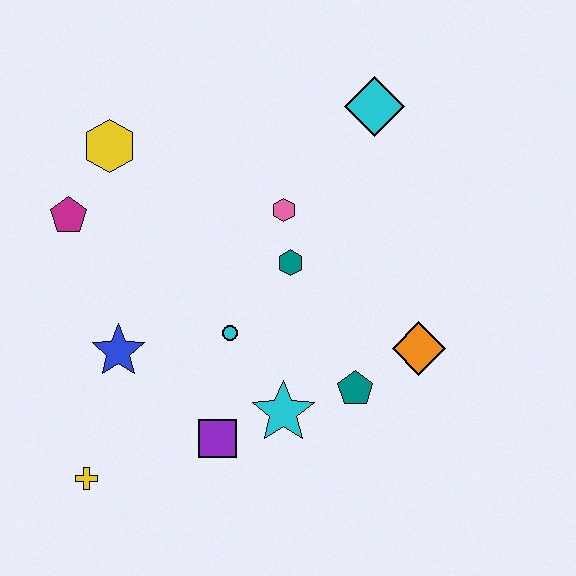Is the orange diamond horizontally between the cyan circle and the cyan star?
No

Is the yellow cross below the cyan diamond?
Yes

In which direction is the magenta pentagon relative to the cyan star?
The magenta pentagon is to the left of the cyan star.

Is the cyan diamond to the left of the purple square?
No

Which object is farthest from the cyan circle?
The cyan diamond is farthest from the cyan circle.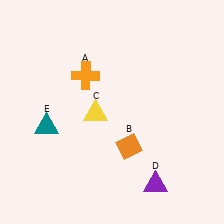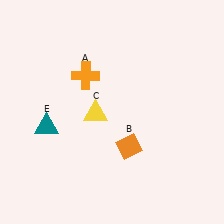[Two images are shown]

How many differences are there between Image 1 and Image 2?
There is 1 difference between the two images.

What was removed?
The purple triangle (D) was removed in Image 2.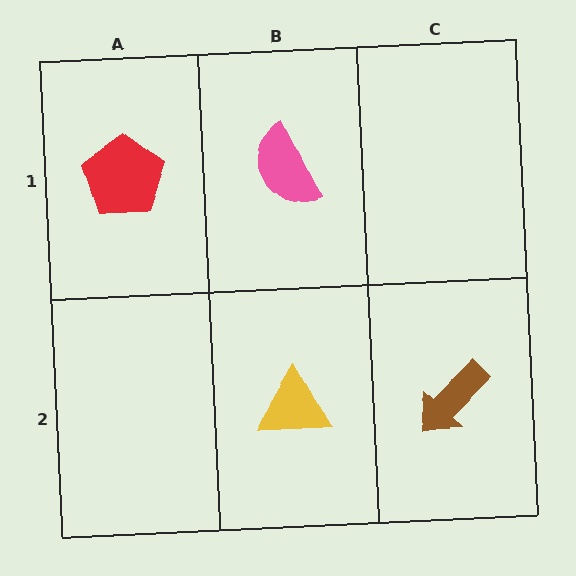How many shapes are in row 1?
2 shapes.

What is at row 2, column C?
A brown arrow.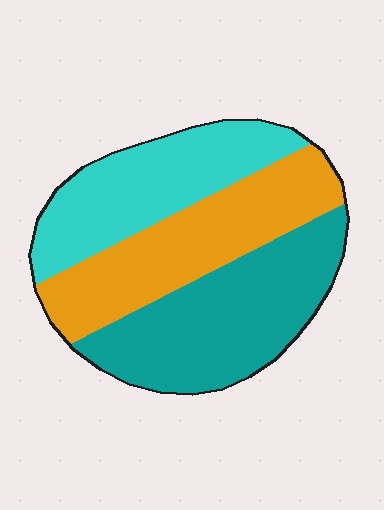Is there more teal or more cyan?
Teal.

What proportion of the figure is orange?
Orange covers roughly 35% of the figure.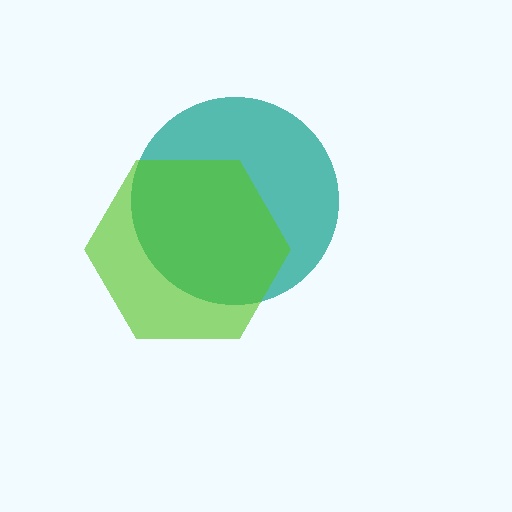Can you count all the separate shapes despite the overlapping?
Yes, there are 2 separate shapes.